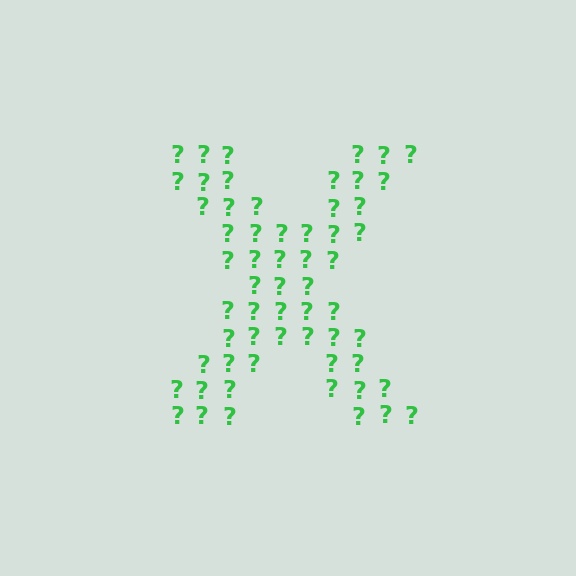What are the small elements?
The small elements are question marks.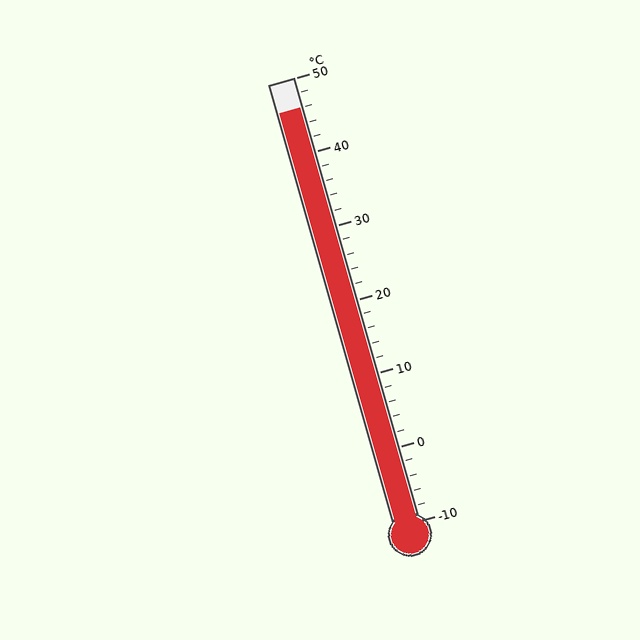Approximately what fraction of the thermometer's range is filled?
The thermometer is filled to approximately 95% of its range.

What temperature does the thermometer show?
The thermometer shows approximately 46°C.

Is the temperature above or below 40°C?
The temperature is above 40°C.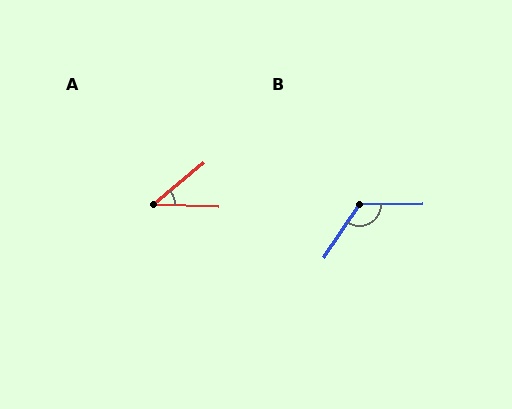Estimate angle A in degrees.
Approximately 41 degrees.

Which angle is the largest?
B, at approximately 124 degrees.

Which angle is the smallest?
A, at approximately 41 degrees.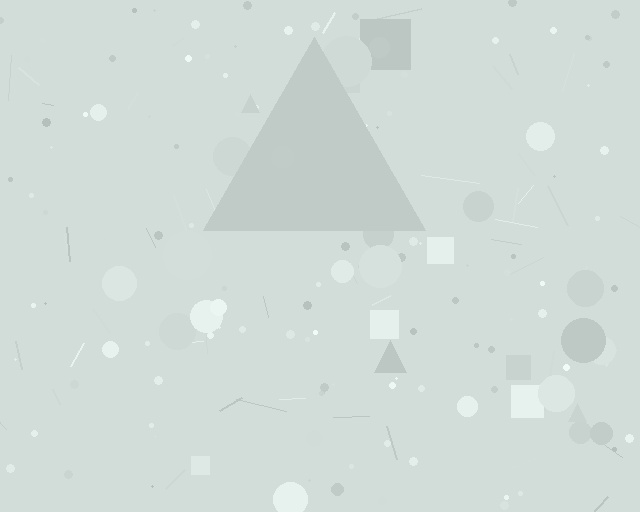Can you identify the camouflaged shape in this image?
The camouflaged shape is a triangle.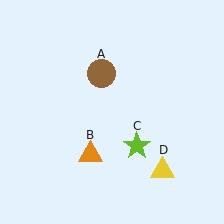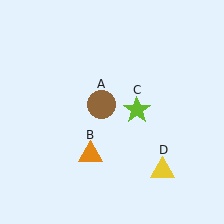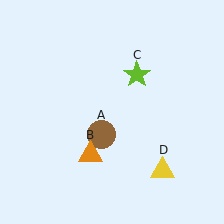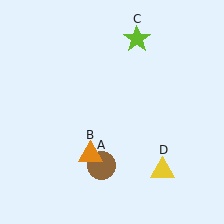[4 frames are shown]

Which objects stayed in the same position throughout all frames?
Orange triangle (object B) and yellow triangle (object D) remained stationary.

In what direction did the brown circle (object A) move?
The brown circle (object A) moved down.